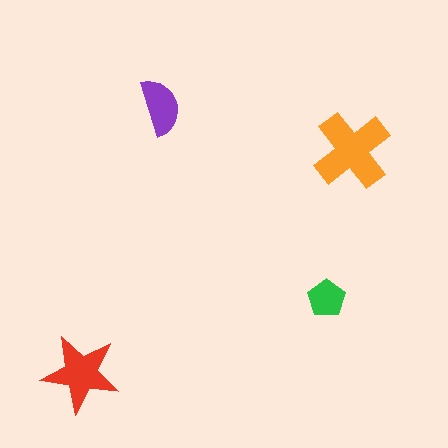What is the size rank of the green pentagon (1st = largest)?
4th.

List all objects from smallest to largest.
The green pentagon, the purple semicircle, the red star, the orange cross.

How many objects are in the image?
There are 4 objects in the image.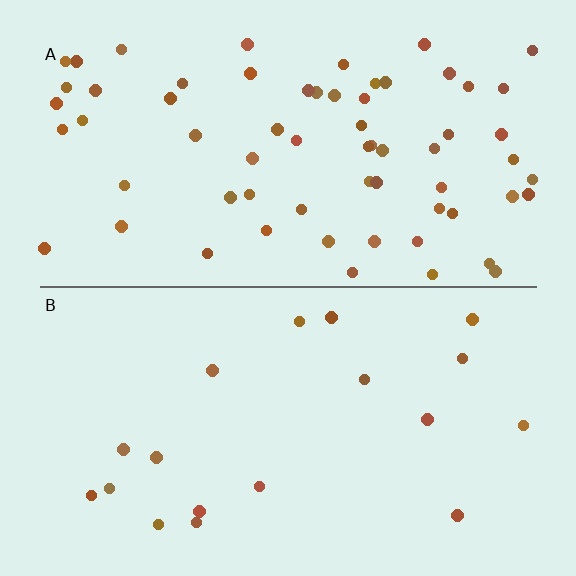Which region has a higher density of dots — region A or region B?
A (the top).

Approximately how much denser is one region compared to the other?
Approximately 3.5× — region A over region B.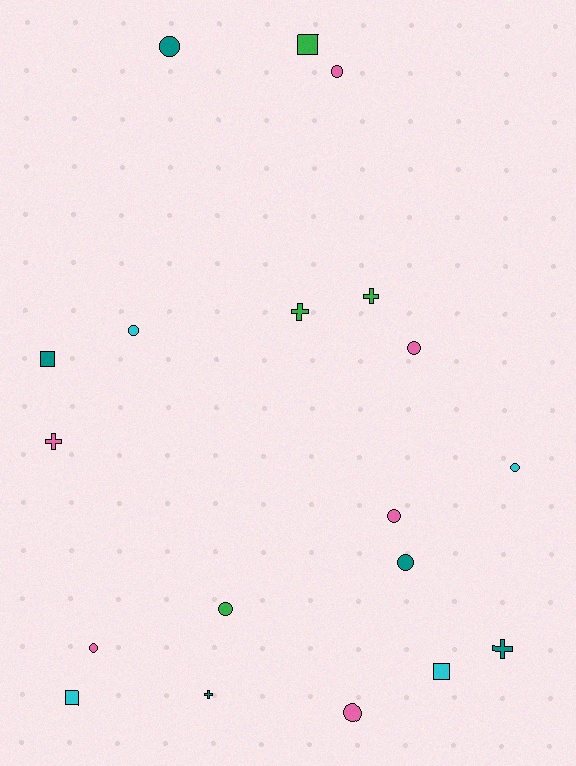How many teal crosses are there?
There are 2 teal crosses.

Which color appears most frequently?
Pink, with 6 objects.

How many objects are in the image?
There are 19 objects.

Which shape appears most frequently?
Circle, with 10 objects.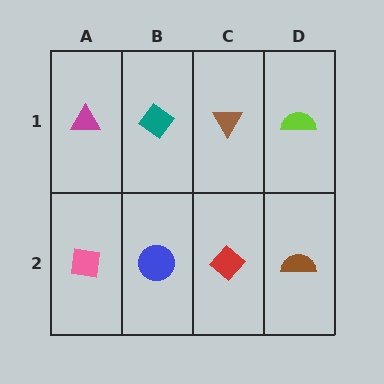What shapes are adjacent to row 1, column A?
A pink square (row 2, column A), a teal diamond (row 1, column B).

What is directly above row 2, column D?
A lime semicircle.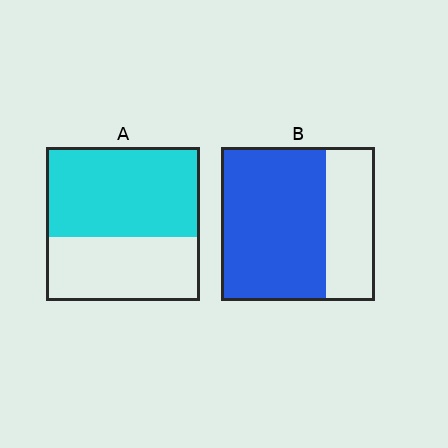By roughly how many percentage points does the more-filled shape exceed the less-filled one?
By roughly 10 percentage points (B over A).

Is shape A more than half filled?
Yes.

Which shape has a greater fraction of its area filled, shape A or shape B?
Shape B.